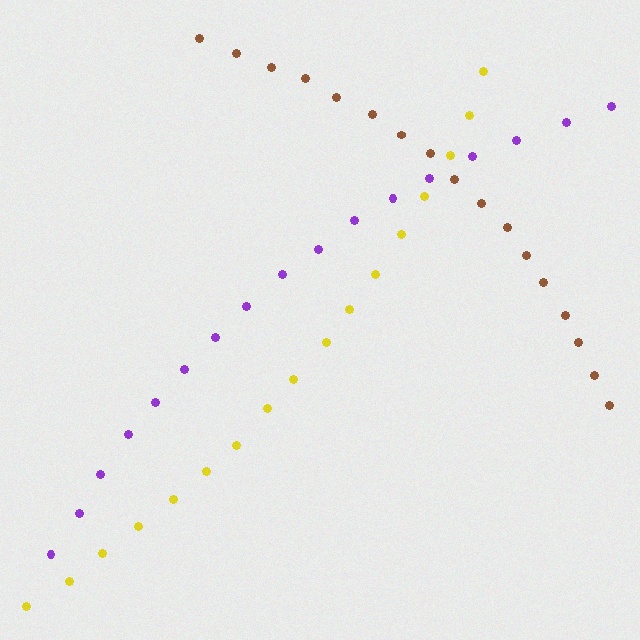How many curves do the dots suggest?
There are 3 distinct paths.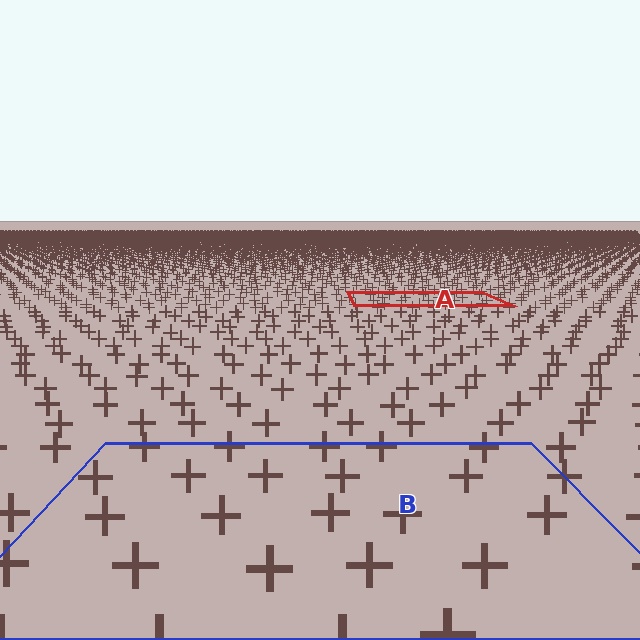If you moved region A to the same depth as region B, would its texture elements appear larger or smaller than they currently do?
They would appear larger. At a closer depth, the same texture elements are projected at a bigger on-screen size.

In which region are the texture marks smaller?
The texture marks are smaller in region A, because it is farther away.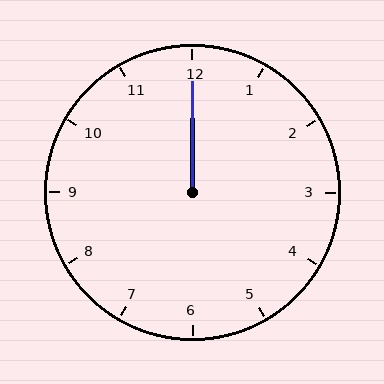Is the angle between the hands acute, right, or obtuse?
It is acute.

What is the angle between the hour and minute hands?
Approximately 0 degrees.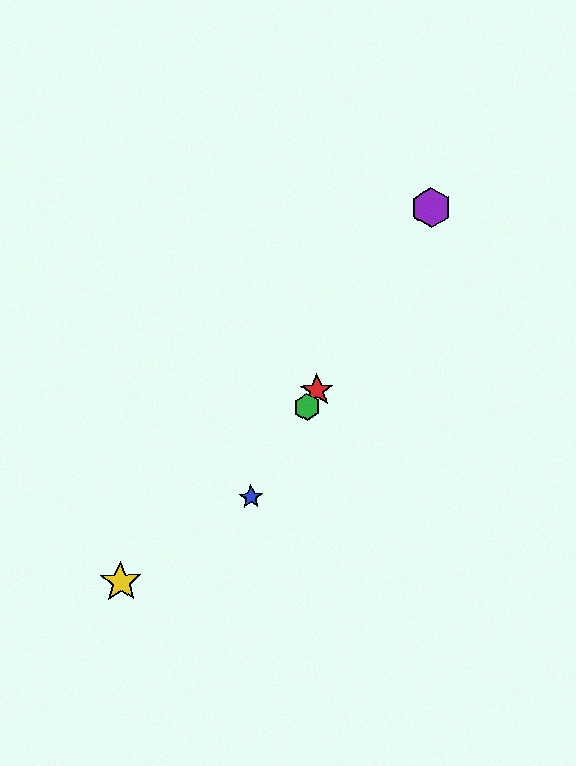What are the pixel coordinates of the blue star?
The blue star is at (251, 497).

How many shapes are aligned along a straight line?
4 shapes (the red star, the blue star, the green hexagon, the purple hexagon) are aligned along a straight line.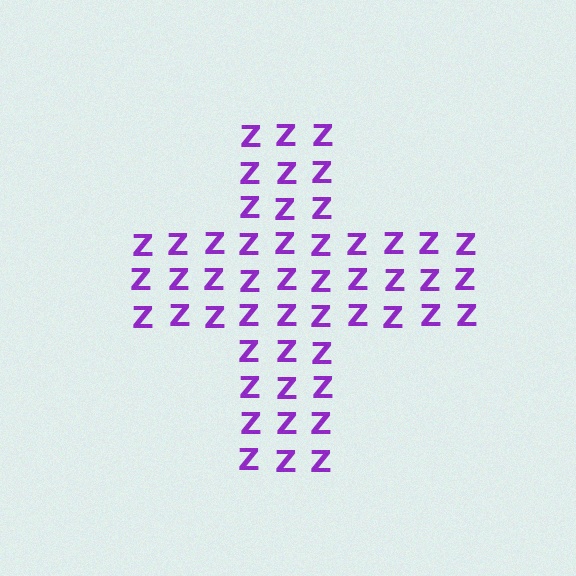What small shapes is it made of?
It is made of small letter Z's.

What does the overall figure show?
The overall figure shows a cross.